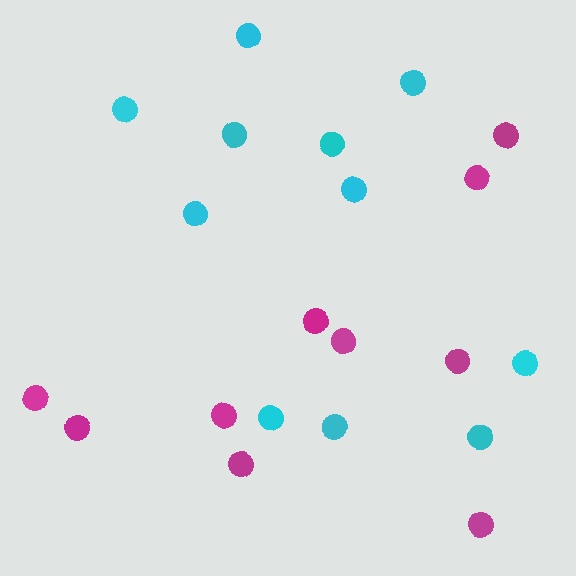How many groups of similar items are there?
There are 2 groups: one group of cyan circles (11) and one group of magenta circles (10).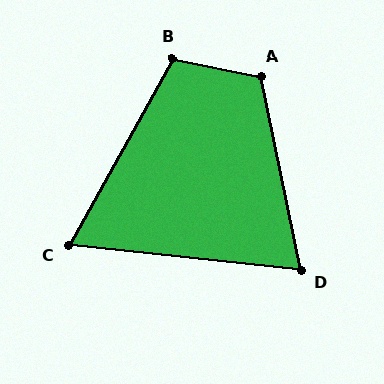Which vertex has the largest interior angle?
A, at approximately 113 degrees.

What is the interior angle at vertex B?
Approximately 108 degrees (obtuse).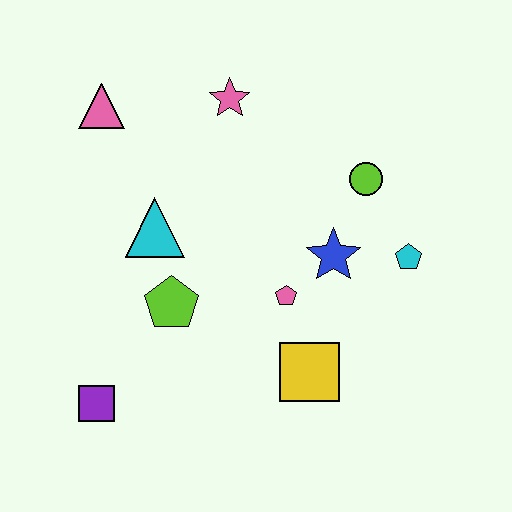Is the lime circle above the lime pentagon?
Yes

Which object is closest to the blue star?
The pink pentagon is closest to the blue star.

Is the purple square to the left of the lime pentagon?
Yes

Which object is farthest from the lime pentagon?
The cyan pentagon is farthest from the lime pentagon.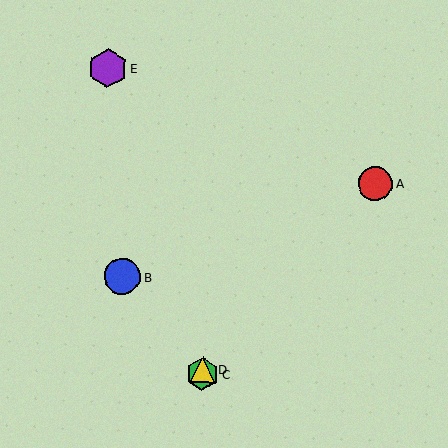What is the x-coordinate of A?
Object A is at x≈376.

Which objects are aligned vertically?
Objects C, D are aligned vertically.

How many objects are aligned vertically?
2 objects (C, D) are aligned vertically.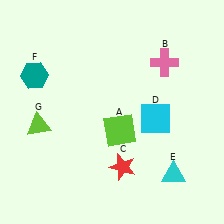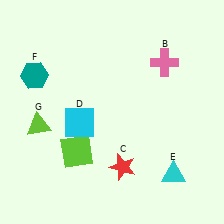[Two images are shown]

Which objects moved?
The objects that moved are: the lime square (A), the cyan square (D).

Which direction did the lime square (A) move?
The lime square (A) moved left.